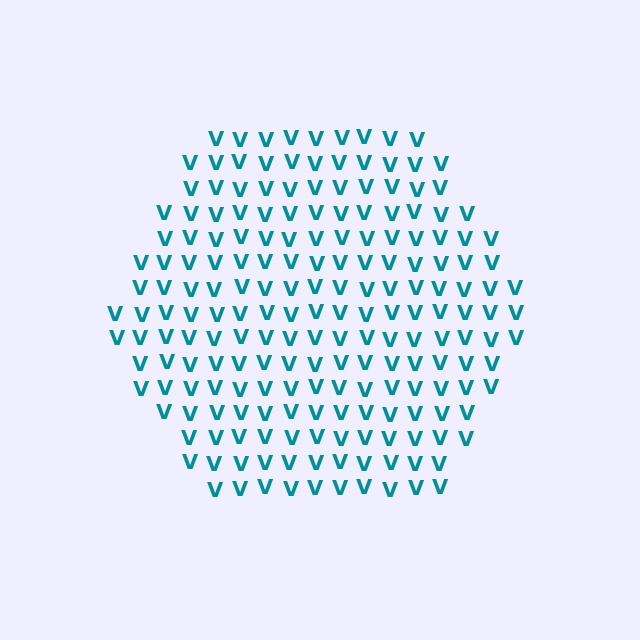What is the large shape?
The large shape is a hexagon.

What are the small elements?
The small elements are letter V's.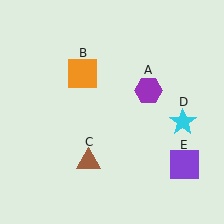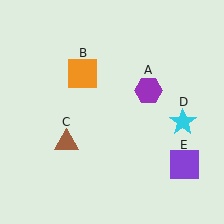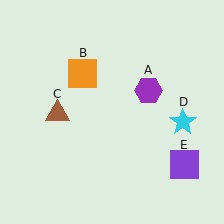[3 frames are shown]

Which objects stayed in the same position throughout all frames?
Purple hexagon (object A) and orange square (object B) and cyan star (object D) and purple square (object E) remained stationary.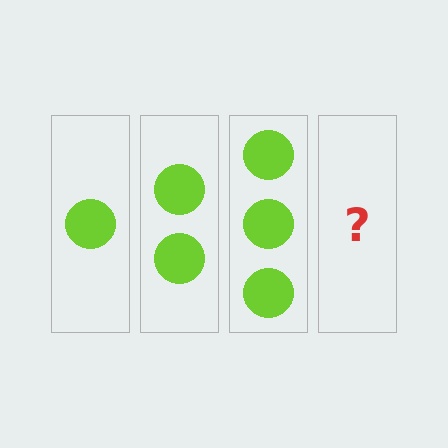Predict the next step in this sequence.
The next step is 4 circles.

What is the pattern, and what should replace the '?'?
The pattern is that each step adds one more circle. The '?' should be 4 circles.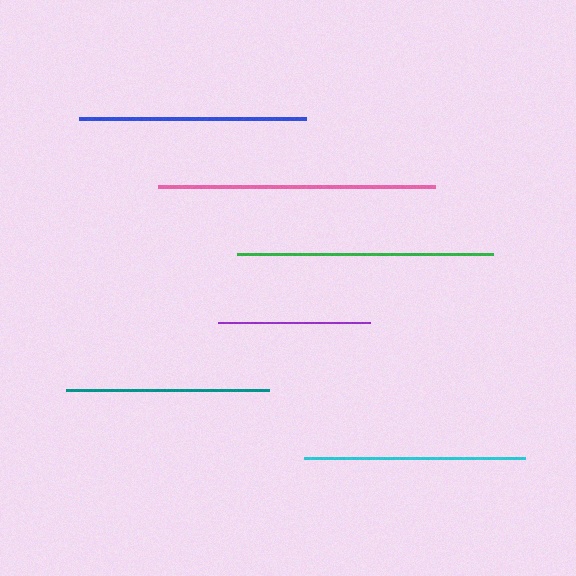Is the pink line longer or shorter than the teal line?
The pink line is longer than the teal line.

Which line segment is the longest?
The pink line is the longest at approximately 277 pixels.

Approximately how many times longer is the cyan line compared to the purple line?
The cyan line is approximately 1.4 times the length of the purple line.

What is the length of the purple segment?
The purple segment is approximately 152 pixels long.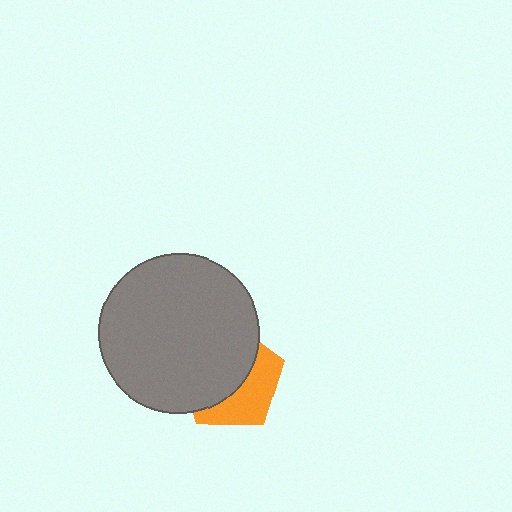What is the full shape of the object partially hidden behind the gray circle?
The partially hidden object is an orange pentagon.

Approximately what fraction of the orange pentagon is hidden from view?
Roughly 58% of the orange pentagon is hidden behind the gray circle.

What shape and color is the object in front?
The object in front is a gray circle.